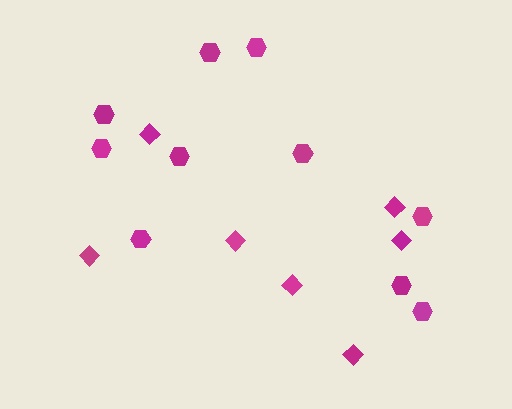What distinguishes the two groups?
There are 2 groups: one group of diamonds (7) and one group of hexagons (10).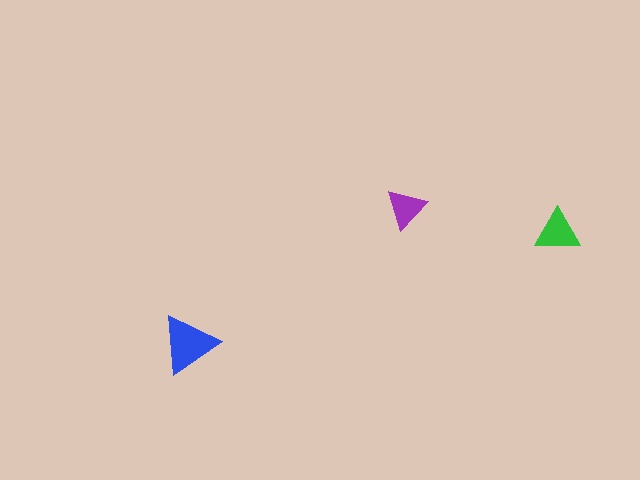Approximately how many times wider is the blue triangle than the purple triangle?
About 1.5 times wider.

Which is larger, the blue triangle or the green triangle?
The blue one.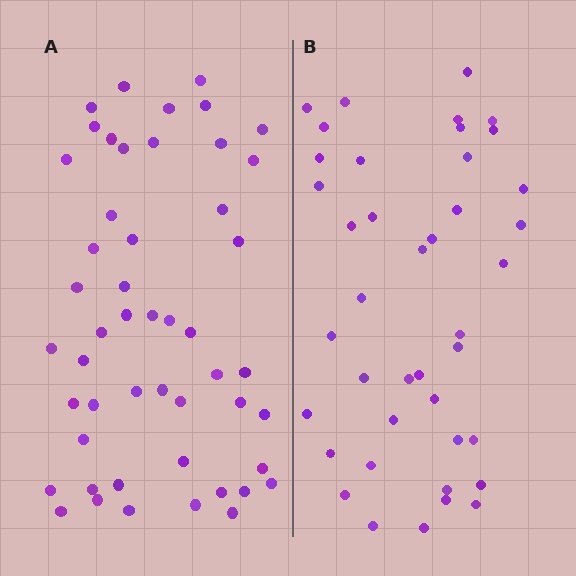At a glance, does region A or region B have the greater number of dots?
Region A (the left region) has more dots.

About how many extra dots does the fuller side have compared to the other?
Region A has roughly 8 or so more dots than region B.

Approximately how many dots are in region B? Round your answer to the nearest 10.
About 40 dots. (The exact count is 41, which rounds to 40.)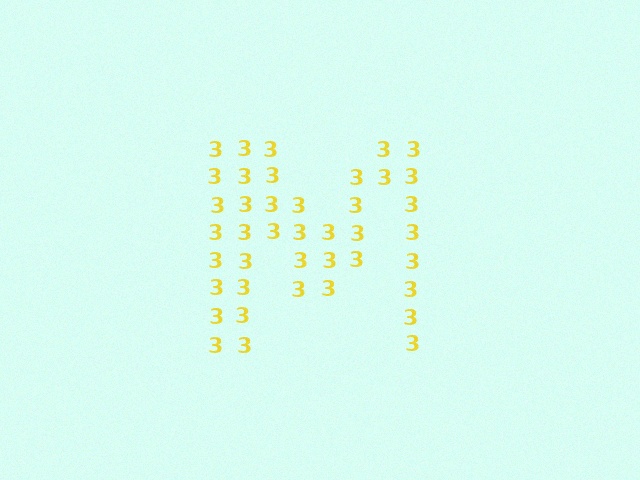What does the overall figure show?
The overall figure shows the letter M.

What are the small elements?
The small elements are digit 3's.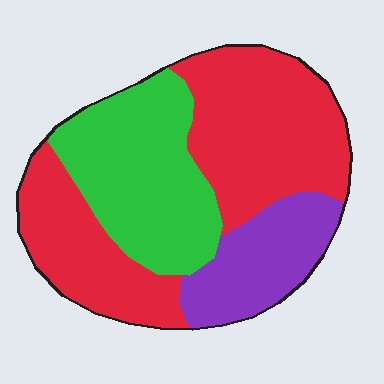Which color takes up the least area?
Purple, at roughly 20%.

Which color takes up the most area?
Red, at roughly 50%.